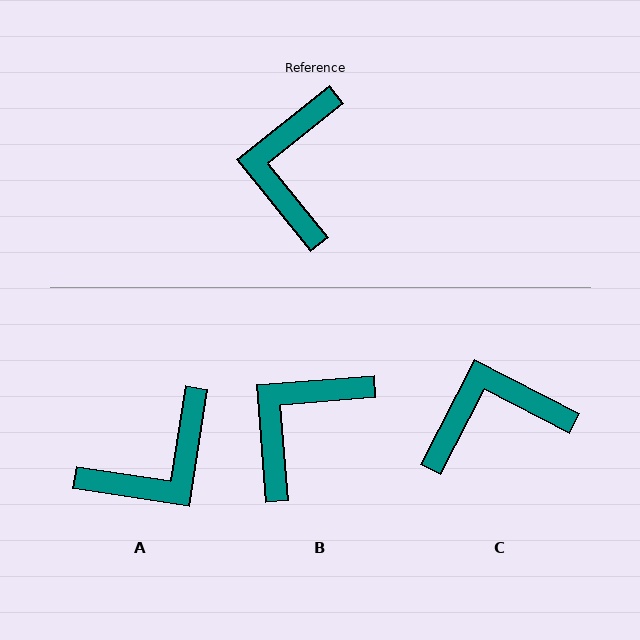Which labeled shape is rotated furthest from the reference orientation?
A, about 133 degrees away.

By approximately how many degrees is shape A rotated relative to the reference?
Approximately 133 degrees counter-clockwise.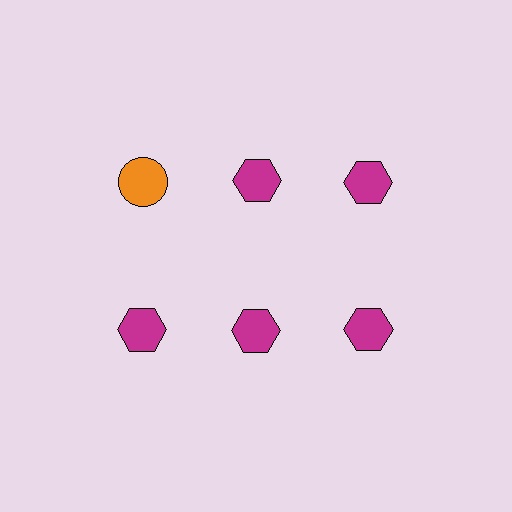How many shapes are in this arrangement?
There are 6 shapes arranged in a grid pattern.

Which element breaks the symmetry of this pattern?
The orange circle in the top row, leftmost column breaks the symmetry. All other shapes are magenta hexagons.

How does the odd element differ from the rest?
It differs in both color (orange instead of magenta) and shape (circle instead of hexagon).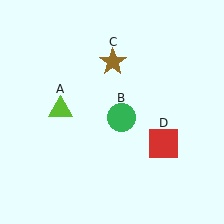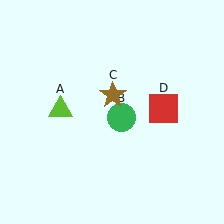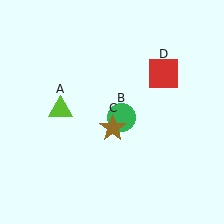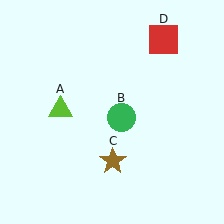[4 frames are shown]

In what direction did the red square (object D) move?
The red square (object D) moved up.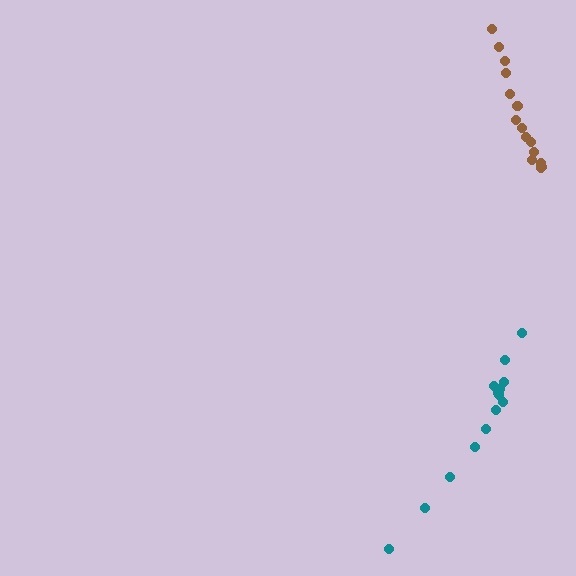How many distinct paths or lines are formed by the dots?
There are 2 distinct paths.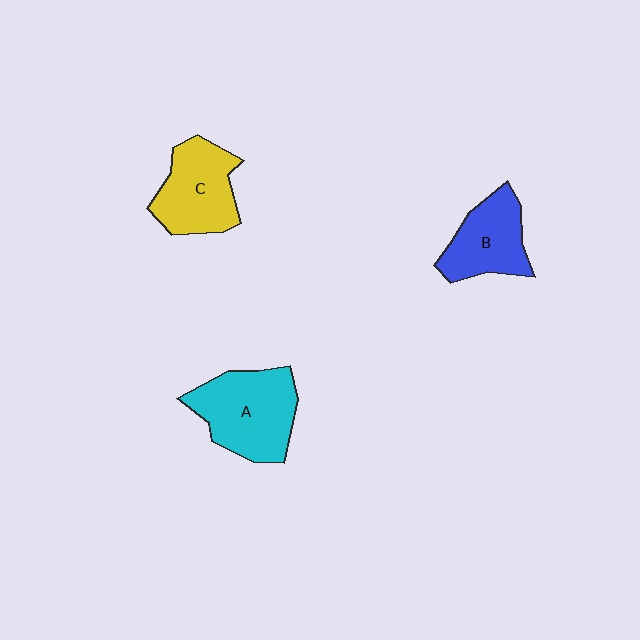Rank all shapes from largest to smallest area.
From largest to smallest: A (cyan), C (yellow), B (blue).